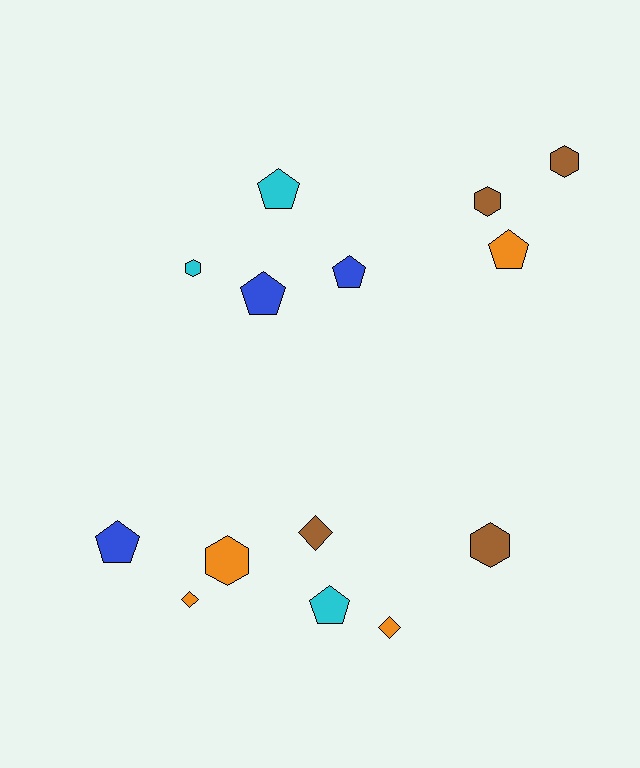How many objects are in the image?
There are 14 objects.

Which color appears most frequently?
Brown, with 4 objects.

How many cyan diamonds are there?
There are no cyan diamonds.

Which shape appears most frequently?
Pentagon, with 6 objects.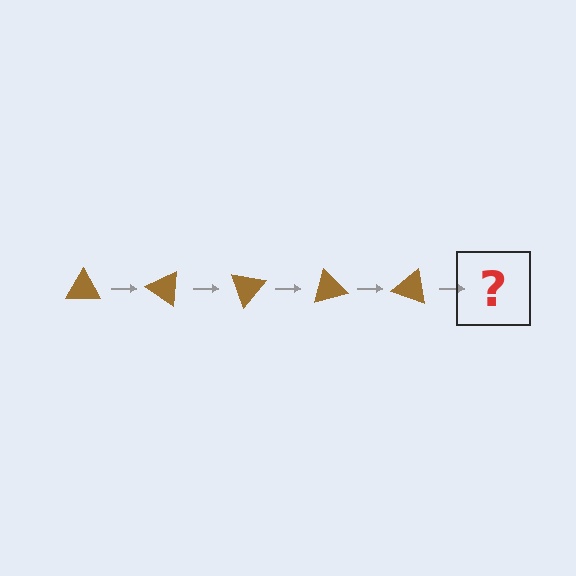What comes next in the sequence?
The next element should be a brown triangle rotated 175 degrees.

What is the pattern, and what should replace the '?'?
The pattern is that the triangle rotates 35 degrees each step. The '?' should be a brown triangle rotated 175 degrees.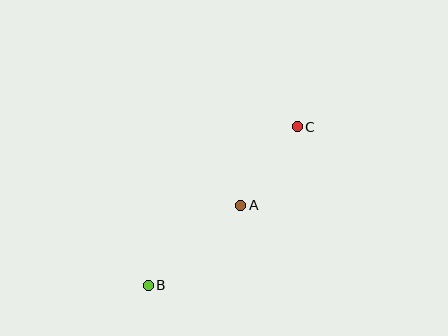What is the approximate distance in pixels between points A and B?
The distance between A and B is approximately 122 pixels.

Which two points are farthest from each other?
Points B and C are farthest from each other.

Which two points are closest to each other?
Points A and C are closest to each other.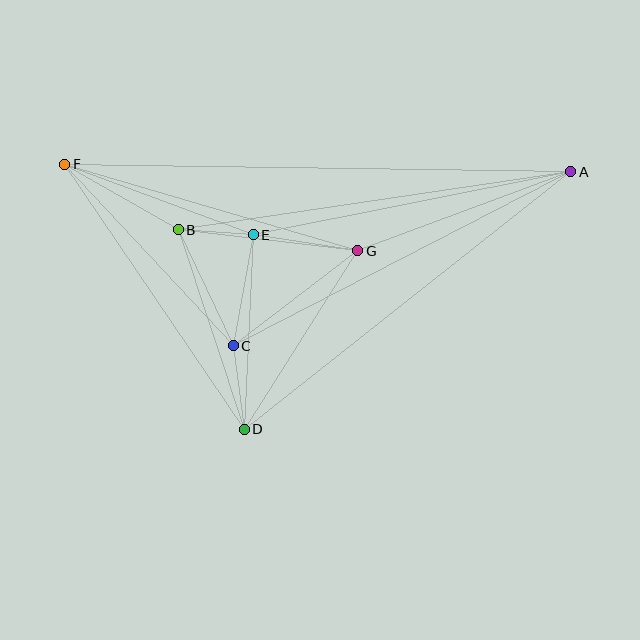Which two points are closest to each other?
Points B and E are closest to each other.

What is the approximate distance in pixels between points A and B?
The distance between A and B is approximately 397 pixels.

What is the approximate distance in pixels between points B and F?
The distance between B and F is approximately 131 pixels.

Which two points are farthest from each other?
Points A and F are farthest from each other.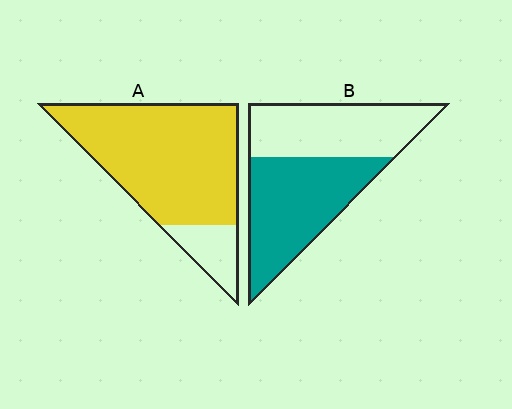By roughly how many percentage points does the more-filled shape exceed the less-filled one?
By roughly 30 percentage points (A over B).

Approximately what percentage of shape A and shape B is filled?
A is approximately 85% and B is approximately 55%.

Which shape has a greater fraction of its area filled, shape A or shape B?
Shape A.